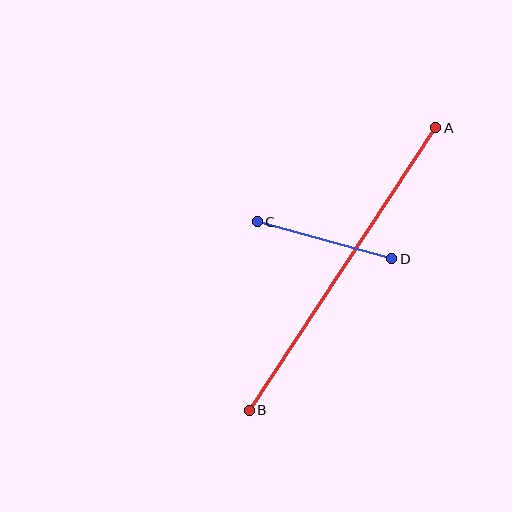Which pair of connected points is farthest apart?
Points A and B are farthest apart.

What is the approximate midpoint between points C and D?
The midpoint is at approximately (325, 240) pixels.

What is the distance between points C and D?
The distance is approximately 140 pixels.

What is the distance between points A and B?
The distance is approximately 339 pixels.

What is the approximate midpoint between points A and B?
The midpoint is at approximately (342, 269) pixels.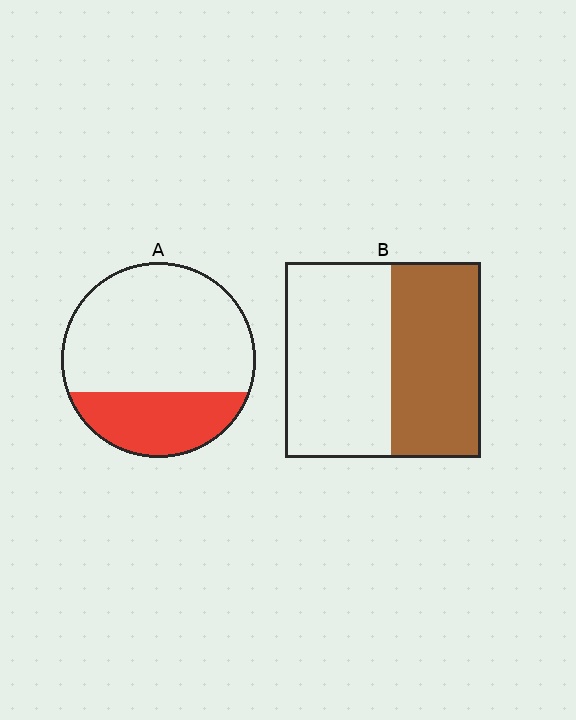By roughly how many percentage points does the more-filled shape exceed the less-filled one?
By roughly 15 percentage points (B over A).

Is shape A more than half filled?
No.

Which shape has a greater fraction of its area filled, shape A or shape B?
Shape B.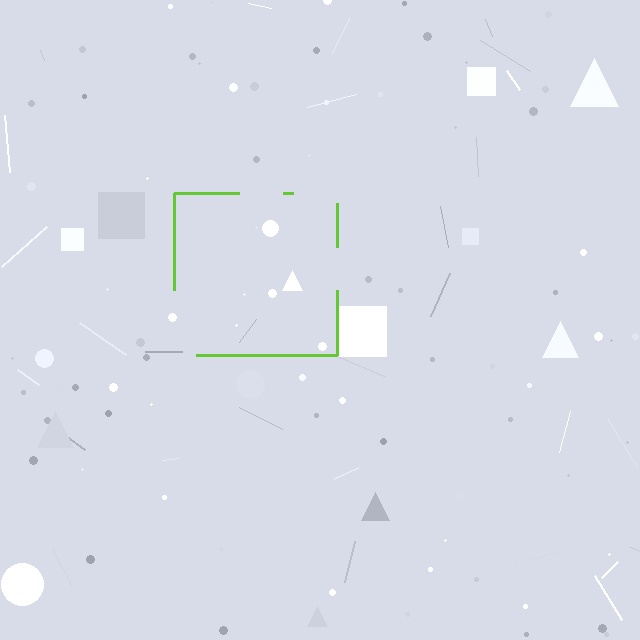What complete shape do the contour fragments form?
The contour fragments form a square.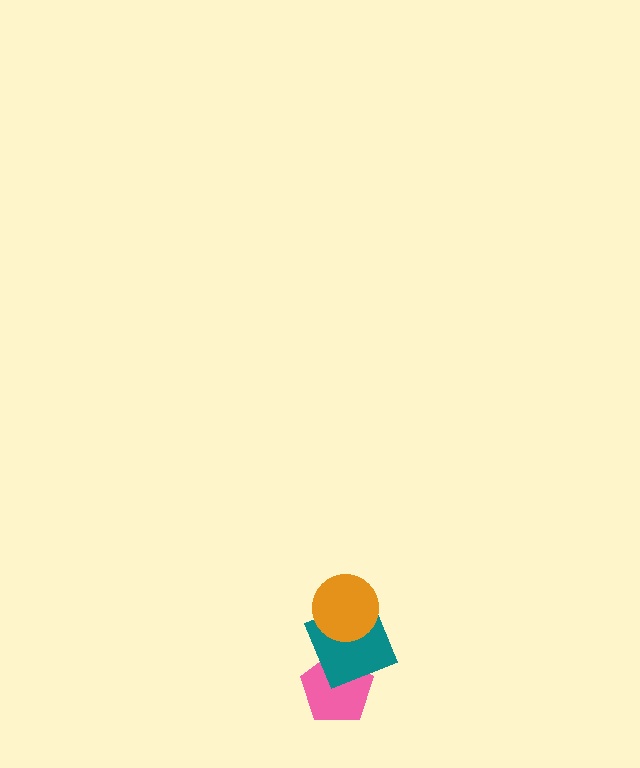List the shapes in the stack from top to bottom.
From top to bottom: the orange circle, the teal square, the pink pentagon.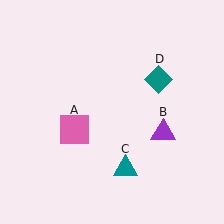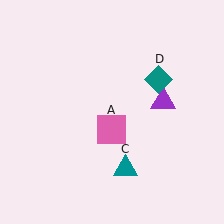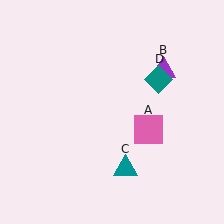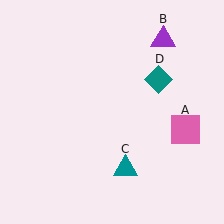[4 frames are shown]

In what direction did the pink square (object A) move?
The pink square (object A) moved right.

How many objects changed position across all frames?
2 objects changed position: pink square (object A), purple triangle (object B).